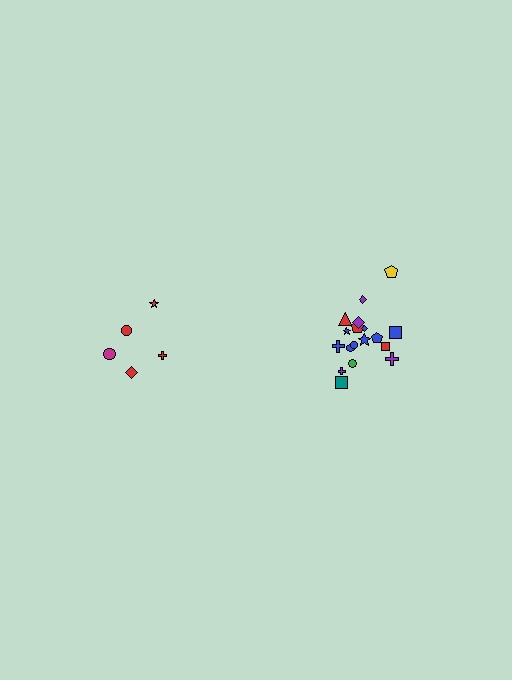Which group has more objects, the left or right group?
The right group.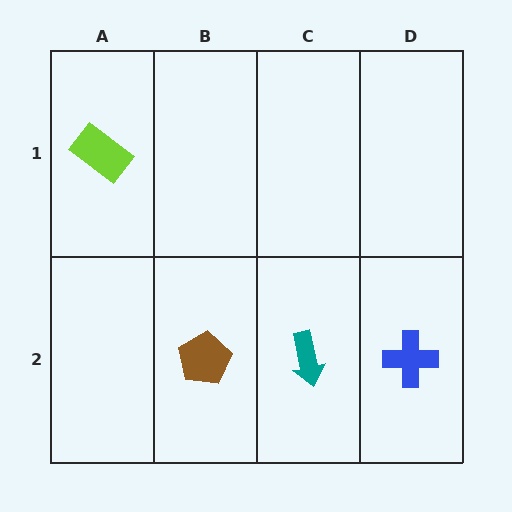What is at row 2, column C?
A teal arrow.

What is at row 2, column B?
A brown pentagon.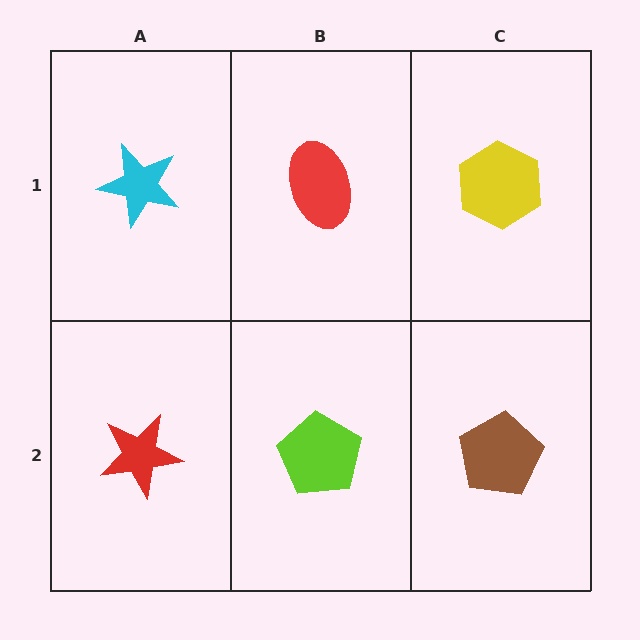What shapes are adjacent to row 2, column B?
A red ellipse (row 1, column B), a red star (row 2, column A), a brown pentagon (row 2, column C).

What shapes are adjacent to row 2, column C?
A yellow hexagon (row 1, column C), a lime pentagon (row 2, column B).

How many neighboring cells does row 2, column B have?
3.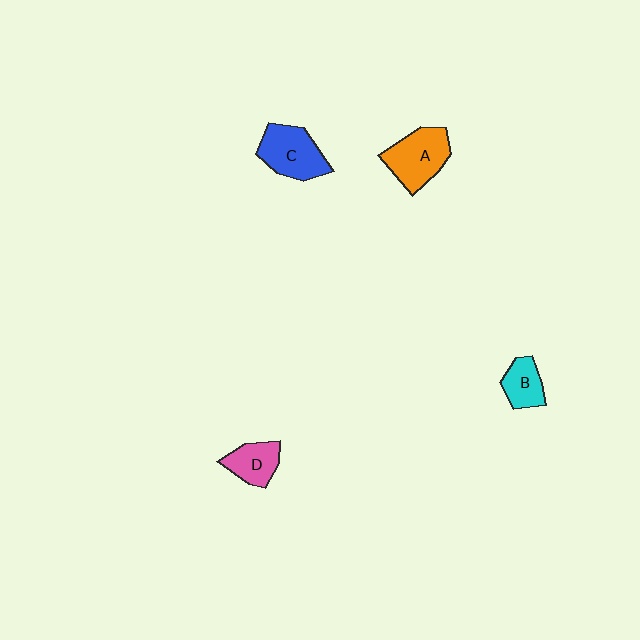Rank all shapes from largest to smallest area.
From largest to smallest: A (orange), C (blue), D (pink), B (cyan).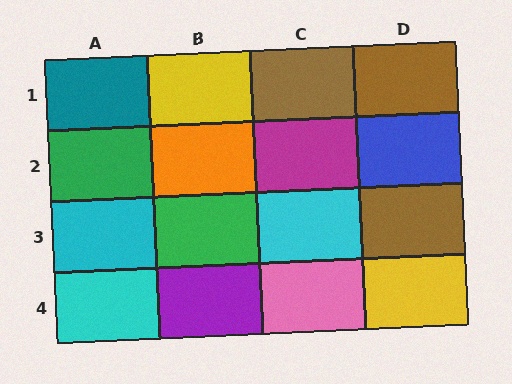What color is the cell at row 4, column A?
Cyan.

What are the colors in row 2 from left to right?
Green, orange, magenta, blue.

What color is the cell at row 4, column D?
Yellow.